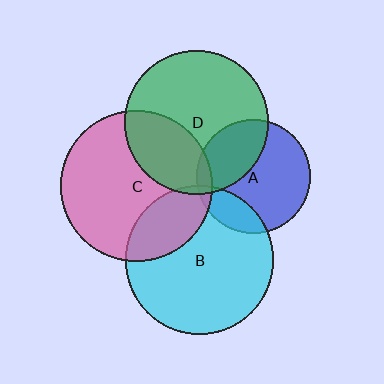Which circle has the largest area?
Circle C (pink).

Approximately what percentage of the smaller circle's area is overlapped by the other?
Approximately 30%.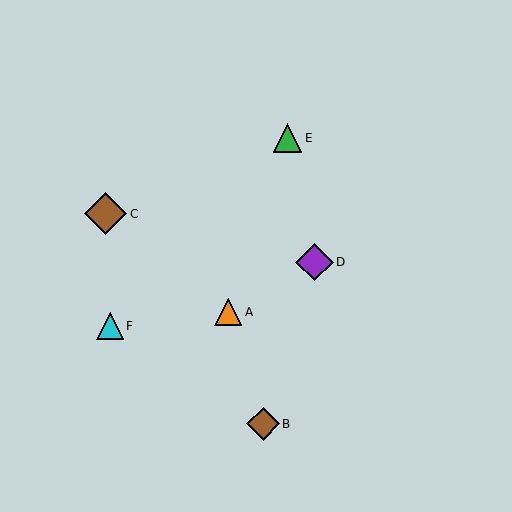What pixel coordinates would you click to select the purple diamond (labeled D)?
Click at (314, 262) to select the purple diamond D.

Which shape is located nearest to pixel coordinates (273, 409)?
The brown diamond (labeled B) at (263, 424) is nearest to that location.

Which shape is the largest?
The brown diamond (labeled C) is the largest.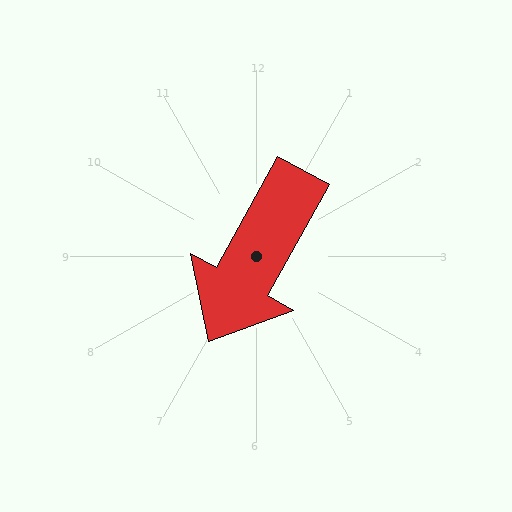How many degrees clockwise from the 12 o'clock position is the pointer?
Approximately 209 degrees.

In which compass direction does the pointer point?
Southwest.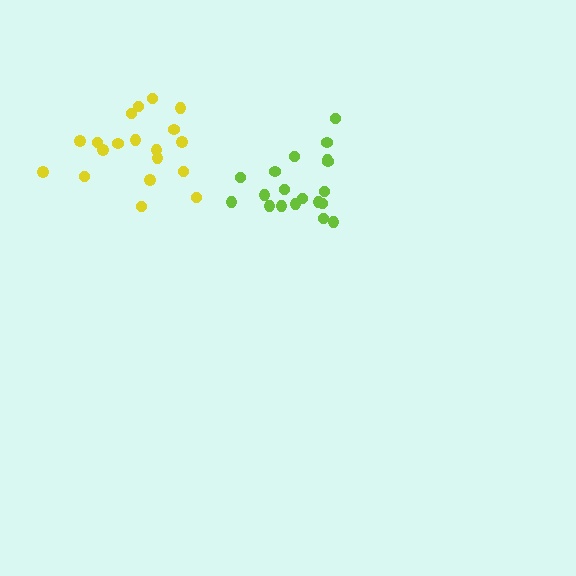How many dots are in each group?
Group 1: 19 dots, Group 2: 19 dots (38 total).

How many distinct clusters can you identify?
There are 2 distinct clusters.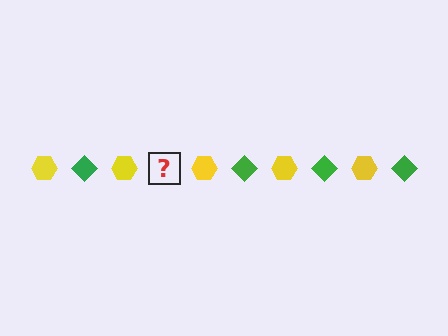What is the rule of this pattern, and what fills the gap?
The rule is that the pattern alternates between yellow hexagon and green diamond. The gap should be filled with a green diamond.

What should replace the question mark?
The question mark should be replaced with a green diamond.